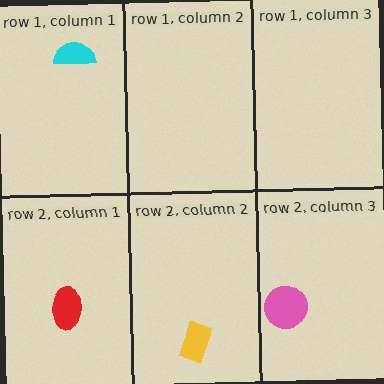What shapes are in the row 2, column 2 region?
The yellow rectangle.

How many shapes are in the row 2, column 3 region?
1.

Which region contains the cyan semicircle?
The row 1, column 1 region.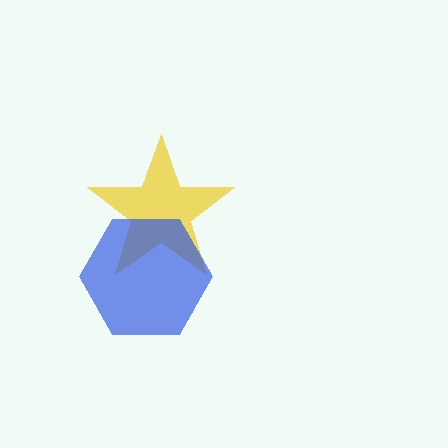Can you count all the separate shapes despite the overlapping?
Yes, there are 2 separate shapes.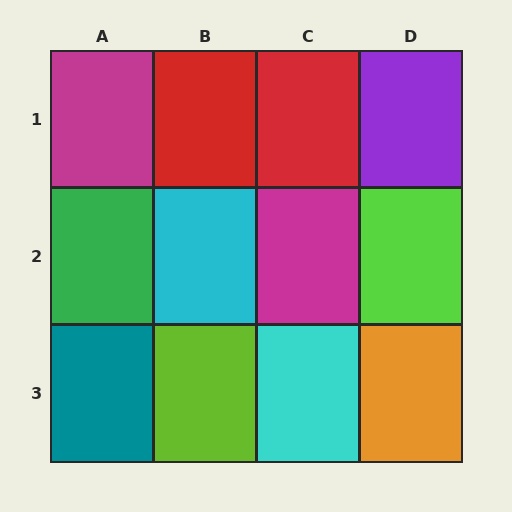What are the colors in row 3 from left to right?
Teal, lime, cyan, orange.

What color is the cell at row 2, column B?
Cyan.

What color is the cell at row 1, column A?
Magenta.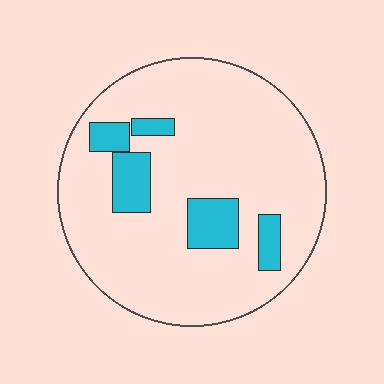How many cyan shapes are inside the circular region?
5.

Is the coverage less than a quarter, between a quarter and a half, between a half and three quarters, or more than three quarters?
Less than a quarter.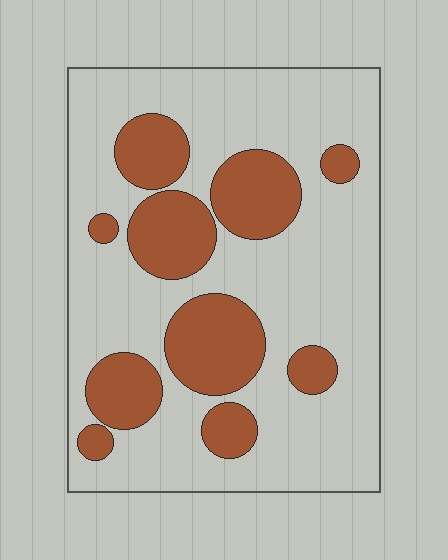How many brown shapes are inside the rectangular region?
10.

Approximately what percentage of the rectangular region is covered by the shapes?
Approximately 30%.